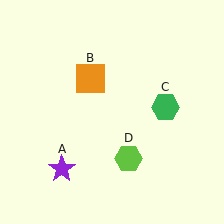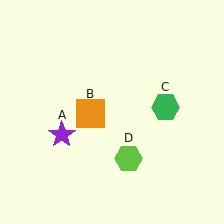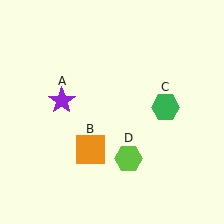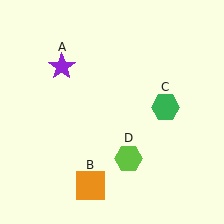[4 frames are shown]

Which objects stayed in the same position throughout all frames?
Green hexagon (object C) and lime hexagon (object D) remained stationary.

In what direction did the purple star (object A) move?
The purple star (object A) moved up.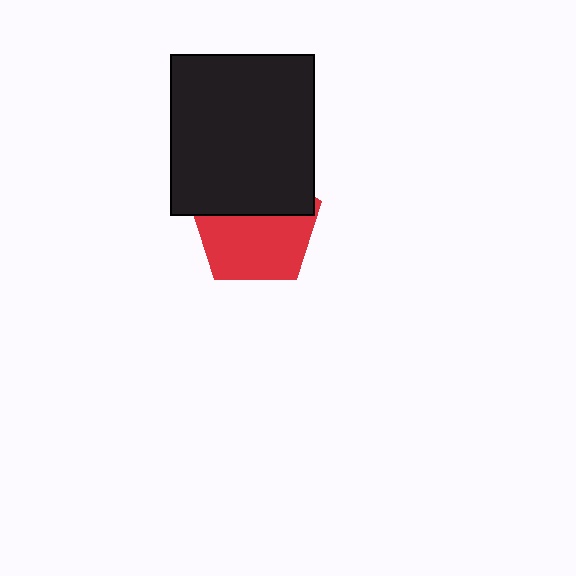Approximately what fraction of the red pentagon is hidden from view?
Roughly 42% of the red pentagon is hidden behind the black rectangle.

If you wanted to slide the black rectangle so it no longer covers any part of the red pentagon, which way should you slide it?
Slide it up — that is the most direct way to separate the two shapes.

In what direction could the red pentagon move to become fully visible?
The red pentagon could move down. That would shift it out from behind the black rectangle entirely.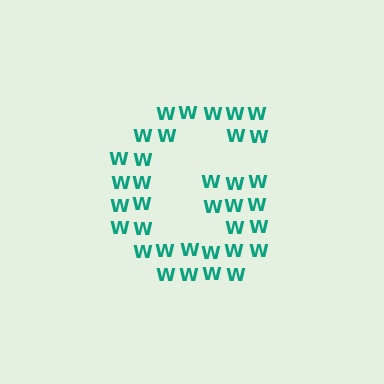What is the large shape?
The large shape is the letter G.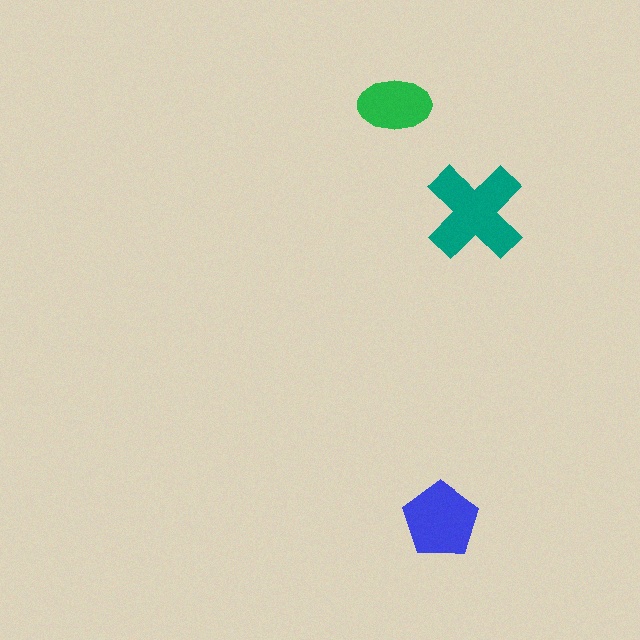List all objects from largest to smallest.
The teal cross, the blue pentagon, the green ellipse.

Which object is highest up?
The green ellipse is topmost.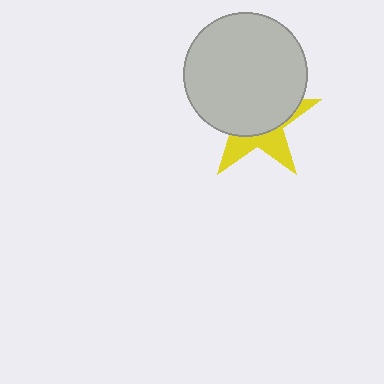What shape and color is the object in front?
The object in front is a light gray circle.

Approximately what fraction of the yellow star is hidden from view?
Roughly 64% of the yellow star is hidden behind the light gray circle.